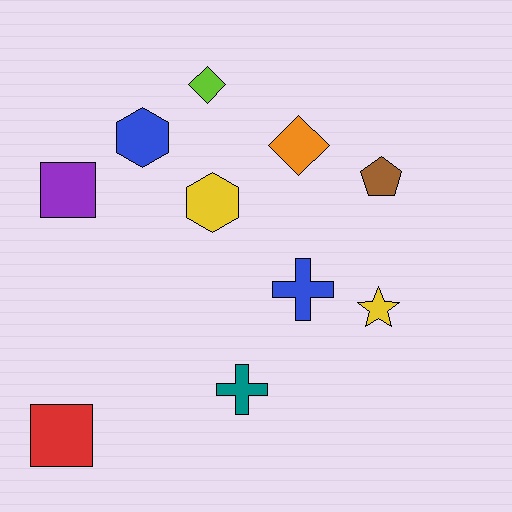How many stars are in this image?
There is 1 star.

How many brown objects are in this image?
There is 1 brown object.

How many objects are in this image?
There are 10 objects.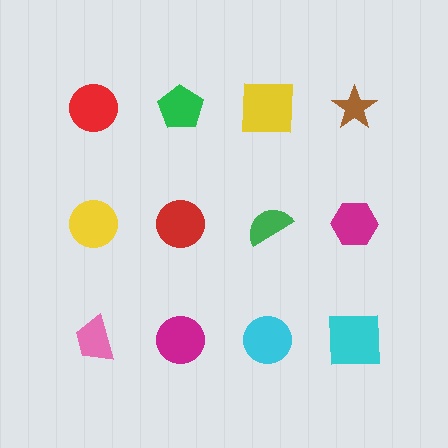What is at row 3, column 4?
A cyan square.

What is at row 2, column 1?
A yellow circle.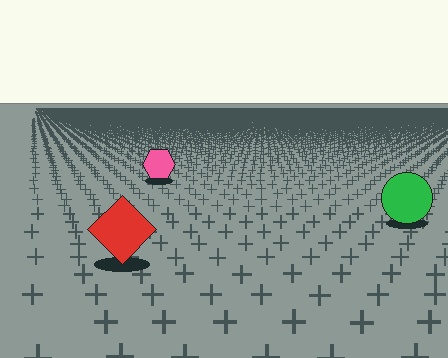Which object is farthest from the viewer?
The pink hexagon is farthest from the viewer. It appears smaller and the ground texture around it is denser.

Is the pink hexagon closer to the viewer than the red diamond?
No. The red diamond is closer — you can tell from the texture gradient: the ground texture is coarser near it.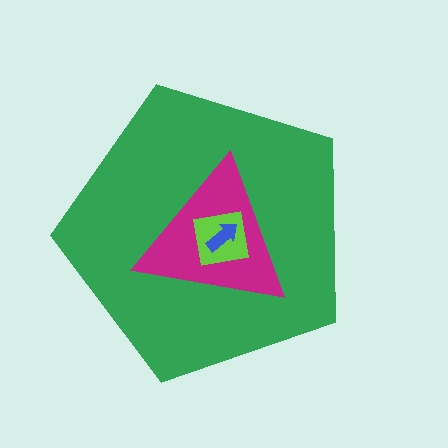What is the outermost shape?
The green pentagon.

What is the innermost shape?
The blue arrow.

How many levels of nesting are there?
4.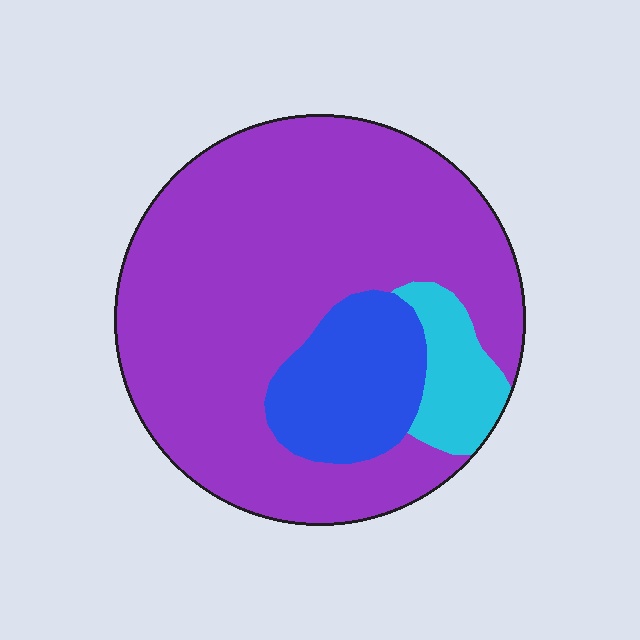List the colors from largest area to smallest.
From largest to smallest: purple, blue, cyan.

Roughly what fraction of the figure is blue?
Blue covers 16% of the figure.